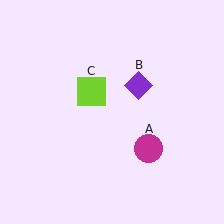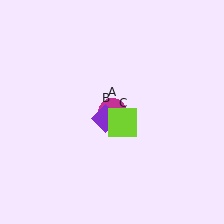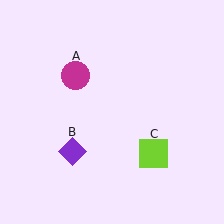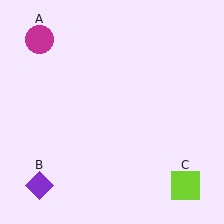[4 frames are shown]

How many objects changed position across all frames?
3 objects changed position: magenta circle (object A), purple diamond (object B), lime square (object C).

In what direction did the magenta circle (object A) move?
The magenta circle (object A) moved up and to the left.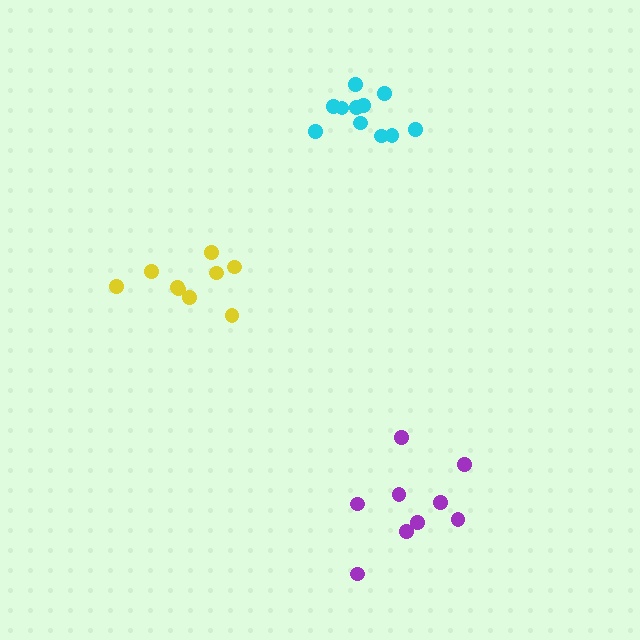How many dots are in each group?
Group 1: 9 dots, Group 2: 9 dots, Group 3: 11 dots (29 total).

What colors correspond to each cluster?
The clusters are colored: yellow, purple, cyan.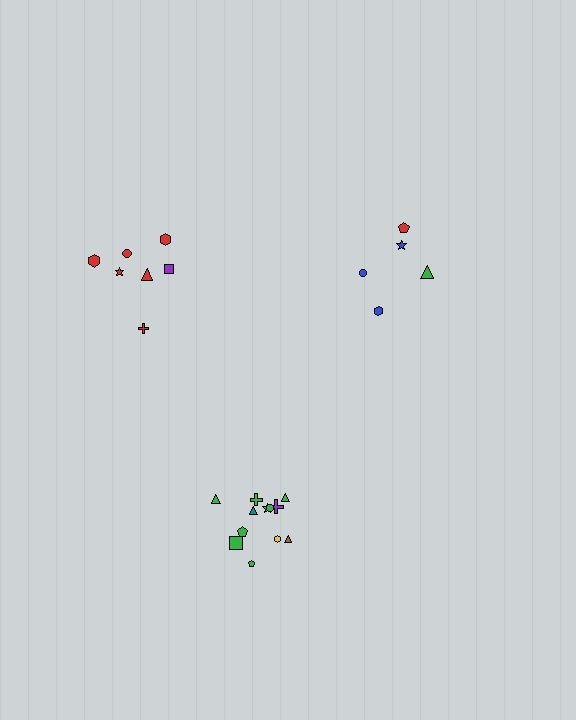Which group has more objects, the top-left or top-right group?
The top-left group.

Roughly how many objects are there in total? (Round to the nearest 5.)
Roughly 25 objects in total.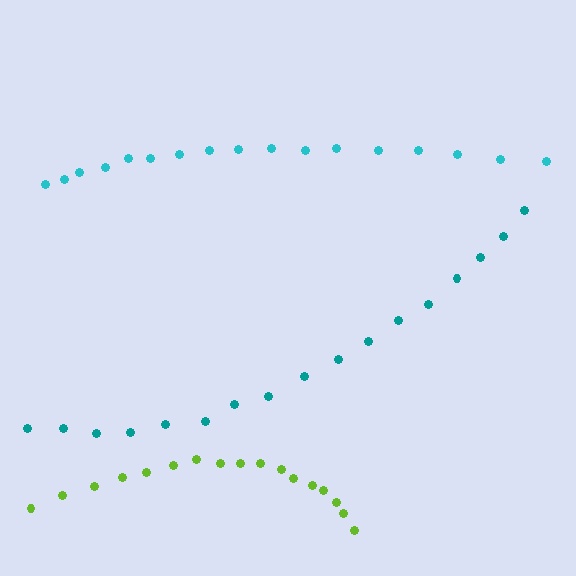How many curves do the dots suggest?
There are 3 distinct paths.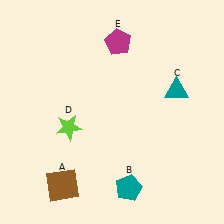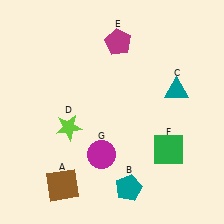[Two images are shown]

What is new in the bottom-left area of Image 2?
A magenta circle (G) was added in the bottom-left area of Image 2.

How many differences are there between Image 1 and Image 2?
There are 2 differences between the two images.